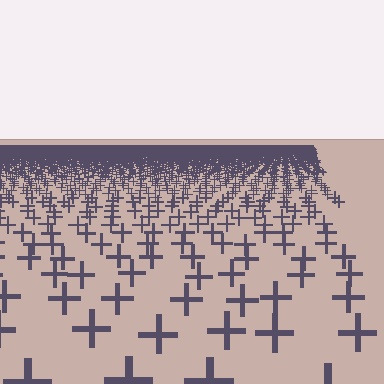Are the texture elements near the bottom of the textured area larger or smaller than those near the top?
Larger. Near the bottom, elements are closer to the viewer and appear at a bigger on-screen size.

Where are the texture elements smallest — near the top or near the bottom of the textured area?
Near the top.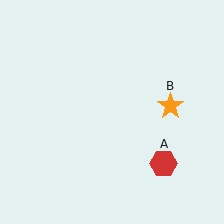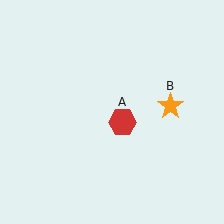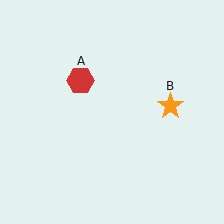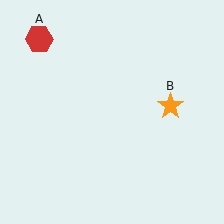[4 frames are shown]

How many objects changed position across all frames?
1 object changed position: red hexagon (object A).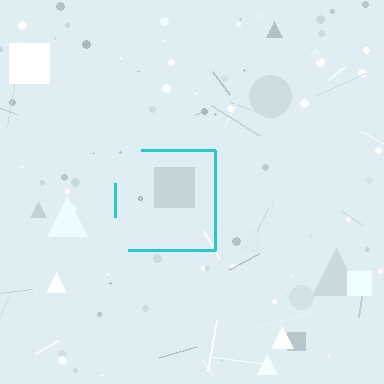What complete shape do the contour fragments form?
The contour fragments form a square.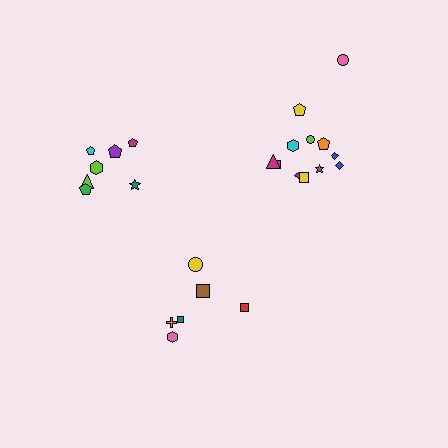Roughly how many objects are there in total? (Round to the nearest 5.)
Roughly 25 objects in total.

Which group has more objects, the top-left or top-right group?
The top-right group.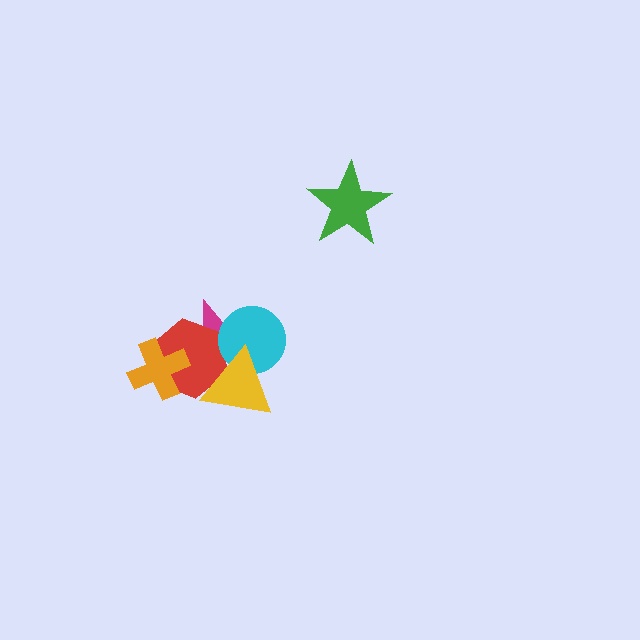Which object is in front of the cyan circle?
The yellow triangle is in front of the cyan circle.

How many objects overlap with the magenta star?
3 objects overlap with the magenta star.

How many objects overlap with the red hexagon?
4 objects overlap with the red hexagon.